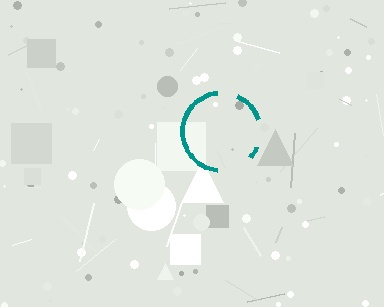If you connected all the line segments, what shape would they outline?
They would outline a circle.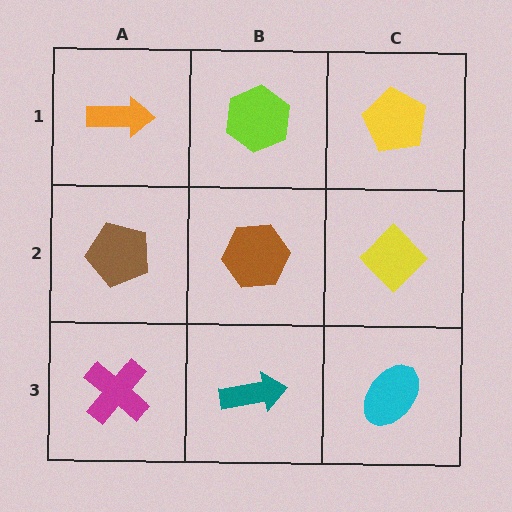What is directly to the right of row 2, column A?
A brown hexagon.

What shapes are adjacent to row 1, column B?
A brown hexagon (row 2, column B), an orange arrow (row 1, column A), a yellow pentagon (row 1, column C).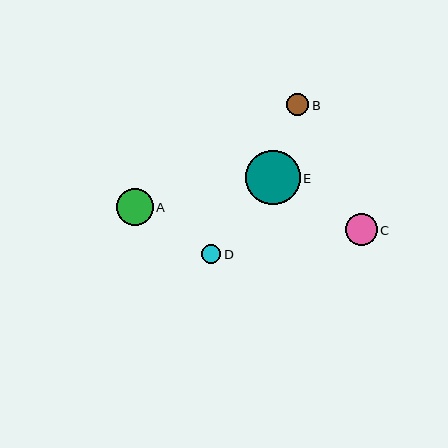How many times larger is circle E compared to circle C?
Circle E is approximately 1.7 times the size of circle C.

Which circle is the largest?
Circle E is the largest with a size of approximately 55 pixels.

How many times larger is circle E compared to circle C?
Circle E is approximately 1.7 times the size of circle C.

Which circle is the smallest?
Circle D is the smallest with a size of approximately 19 pixels.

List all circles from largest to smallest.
From largest to smallest: E, A, C, B, D.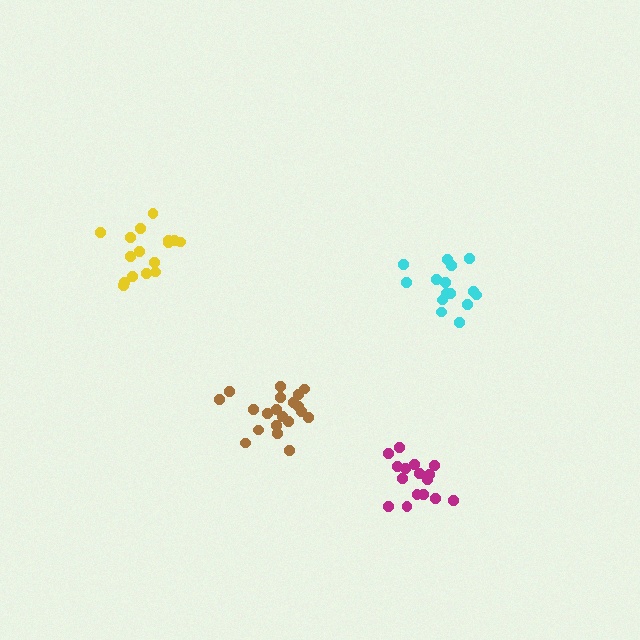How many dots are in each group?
Group 1: 16 dots, Group 2: 16 dots, Group 3: 20 dots, Group 4: 15 dots (67 total).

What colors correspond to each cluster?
The clusters are colored: yellow, magenta, brown, cyan.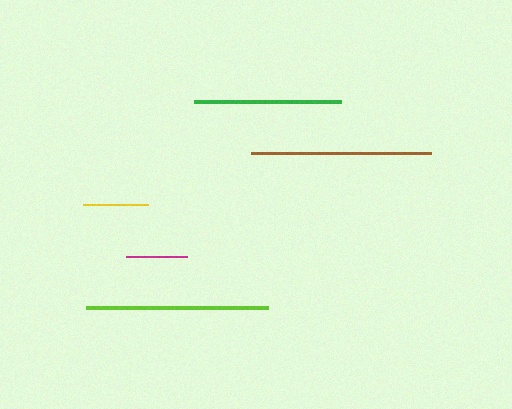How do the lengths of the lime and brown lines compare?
The lime and brown lines are approximately the same length.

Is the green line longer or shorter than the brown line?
The brown line is longer than the green line.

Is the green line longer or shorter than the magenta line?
The green line is longer than the magenta line.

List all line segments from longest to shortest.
From longest to shortest: lime, brown, green, yellow, magenta.